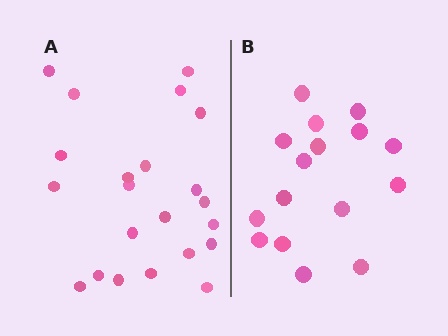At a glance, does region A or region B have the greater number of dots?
Region A (the left region) has more dots.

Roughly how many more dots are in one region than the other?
Region A has about 6 more dots than region B.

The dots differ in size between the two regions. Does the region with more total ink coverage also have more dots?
No. Region B has more total ink coverage because its dots are larger, but region A actually contains more individual dots. Total area can be misleading — the number of items is what matters here.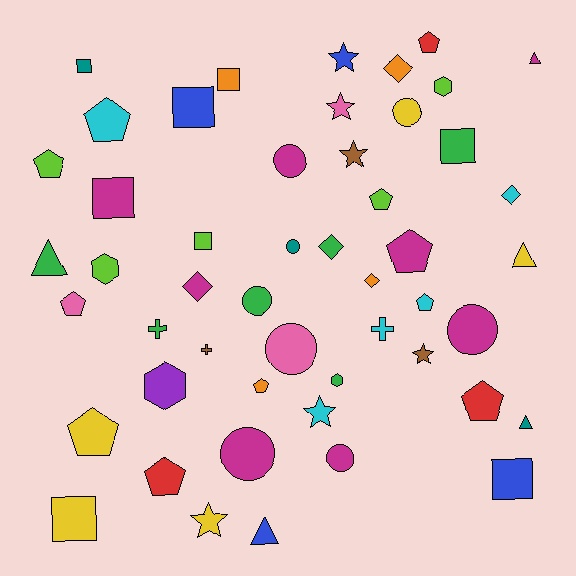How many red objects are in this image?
There are 3 red objects.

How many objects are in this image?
There are 50 objects.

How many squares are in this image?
There are 8 squares.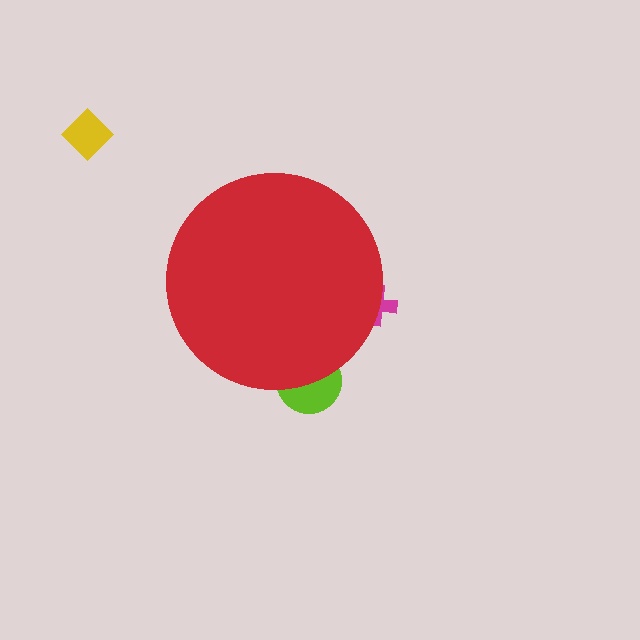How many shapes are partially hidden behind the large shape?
2 shapes are partially hidden.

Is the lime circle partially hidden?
Yes, the lime circle is partially hidden behind the red circle.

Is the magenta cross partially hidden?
Yes, the magenta cross is partially hidden behind the red circle.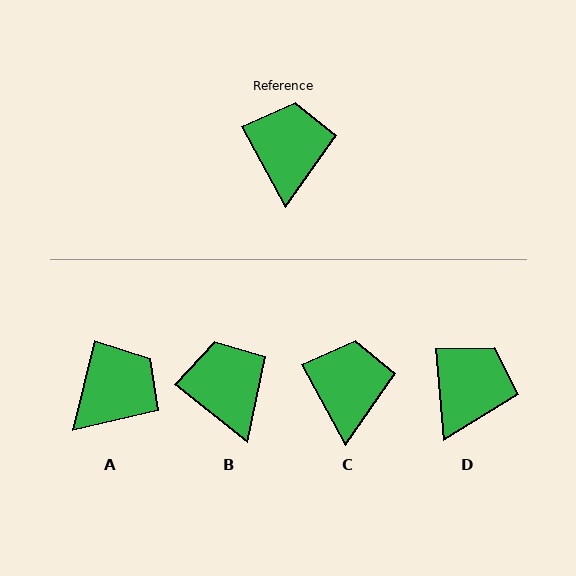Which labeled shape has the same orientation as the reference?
C.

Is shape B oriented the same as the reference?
No, it is off by about 23 degrees.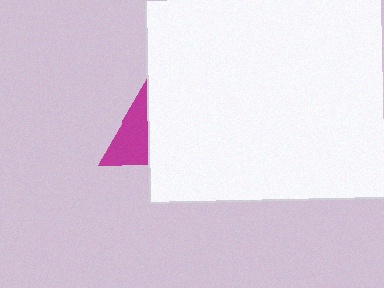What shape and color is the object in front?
The object in front is a white rectangle.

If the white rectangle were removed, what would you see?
You would see the complete magenta triangle.